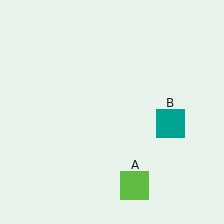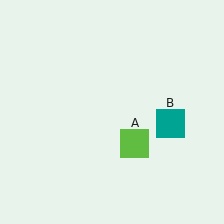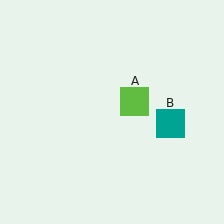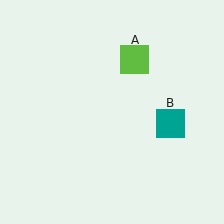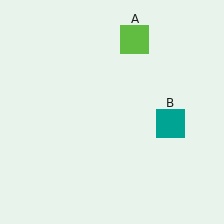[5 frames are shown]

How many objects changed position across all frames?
1 object changed position: lime square (object A).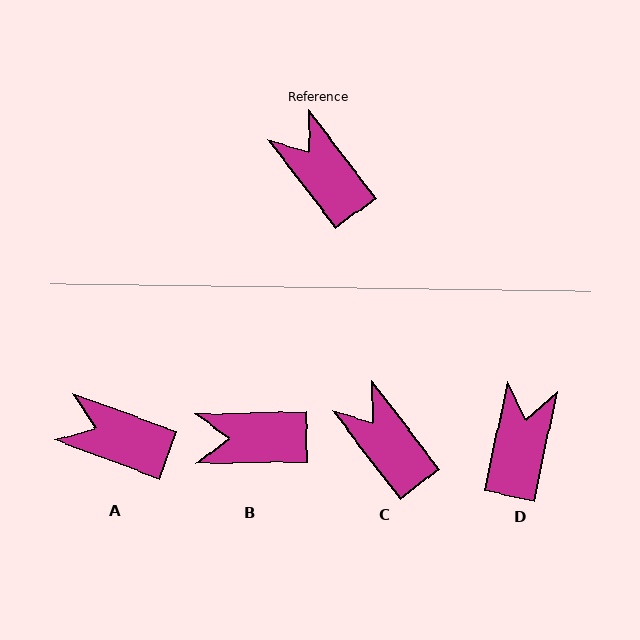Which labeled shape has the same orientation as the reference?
C.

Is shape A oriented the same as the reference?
No, it is off by about 32 degrees.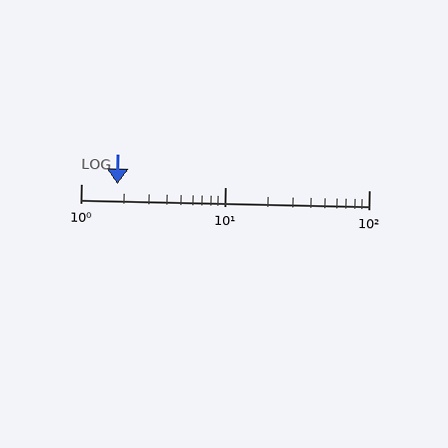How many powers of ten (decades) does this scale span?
The scale spans 2 decades, from 1 to 100.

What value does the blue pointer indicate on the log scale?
The pointer indicates approximately 1.8.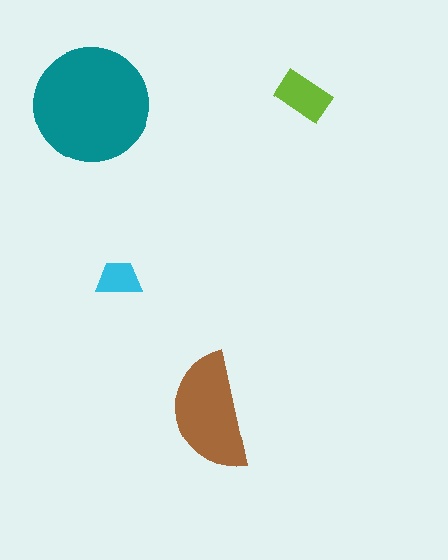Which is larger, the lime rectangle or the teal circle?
The teal circle.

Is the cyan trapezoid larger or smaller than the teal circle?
Smaller.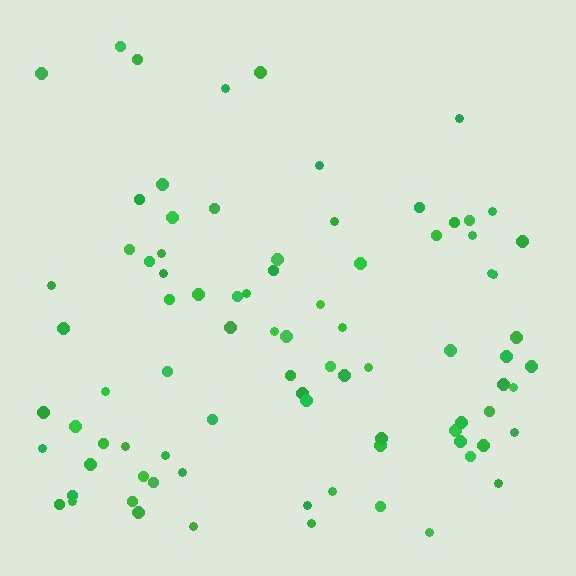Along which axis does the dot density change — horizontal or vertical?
Vertical.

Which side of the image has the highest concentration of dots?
The bottom.